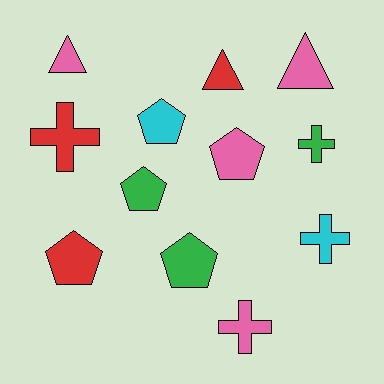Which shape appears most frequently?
Pentagon, with 5 objects.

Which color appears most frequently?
Pink, with 4 objects.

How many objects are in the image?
There are 12 objects.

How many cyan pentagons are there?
There is 1 cyan pentagon.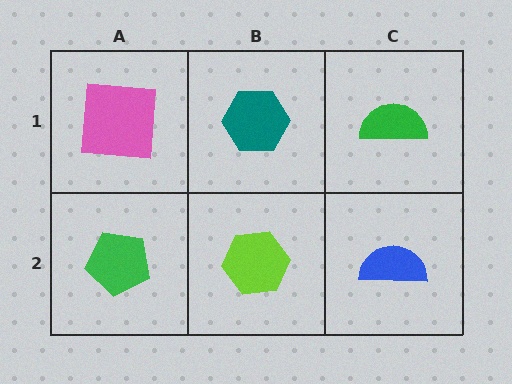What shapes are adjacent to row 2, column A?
A pink square (row 1, column A), a lime hexagon (row 2, column B).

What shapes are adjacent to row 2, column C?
A green semicircle (row 1, column C), a lime hexagon (row 2, column B).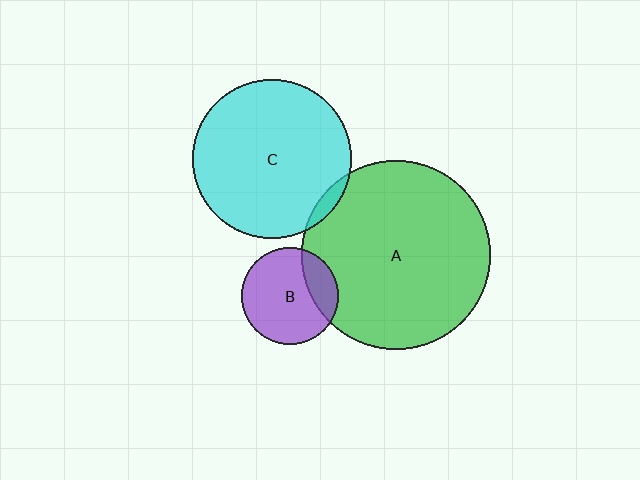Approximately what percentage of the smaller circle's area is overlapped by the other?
Approximately 5%.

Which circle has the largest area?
Circle A (green).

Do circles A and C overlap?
Yes.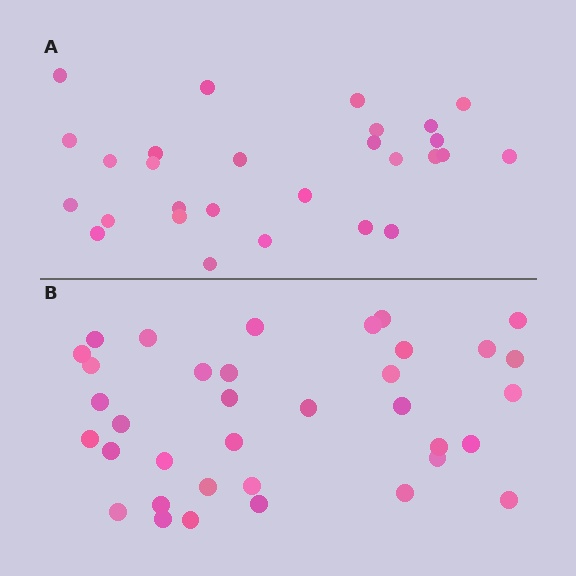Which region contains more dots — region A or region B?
Region B (the bottom region) has more dots.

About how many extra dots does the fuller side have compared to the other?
Region B has roughly 8 or so more dots than region A.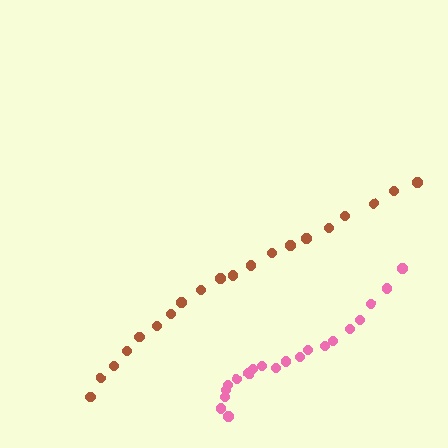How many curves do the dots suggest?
There are 2 distinct paths.